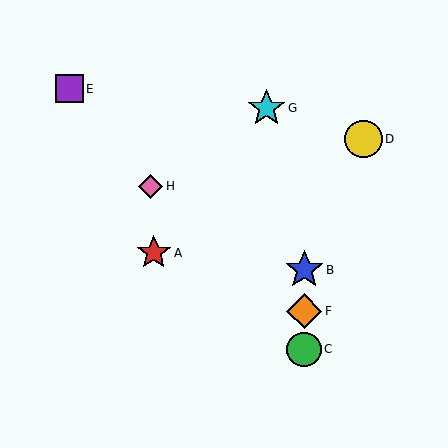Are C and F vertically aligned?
Yes, both are at x≈304.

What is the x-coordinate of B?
Object B is at x≈304.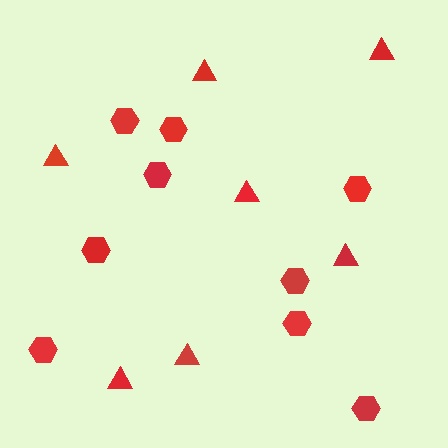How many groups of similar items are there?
There are 2 groups: one group of hexagons (9) and one group of triangles (7).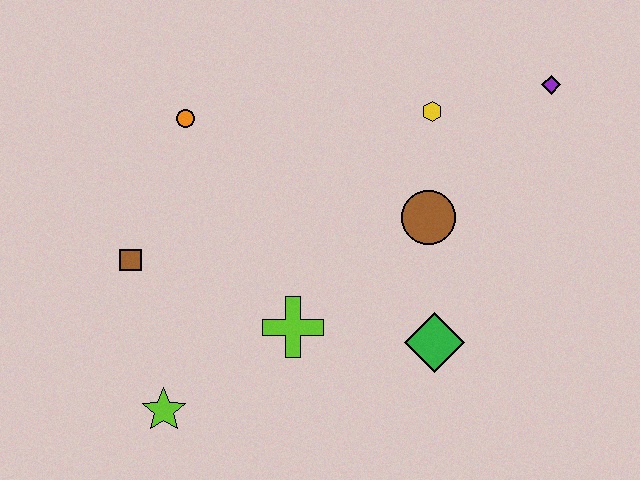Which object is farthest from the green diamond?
The orange circle is farthest from the green diamond.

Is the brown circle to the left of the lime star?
No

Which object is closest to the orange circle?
The brown square is closest to the orange circle.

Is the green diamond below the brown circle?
Yes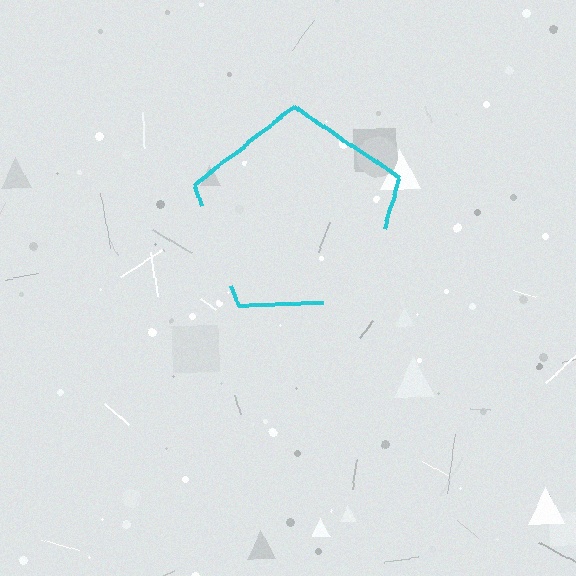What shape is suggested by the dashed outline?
The dashed outline suggests a pentagon.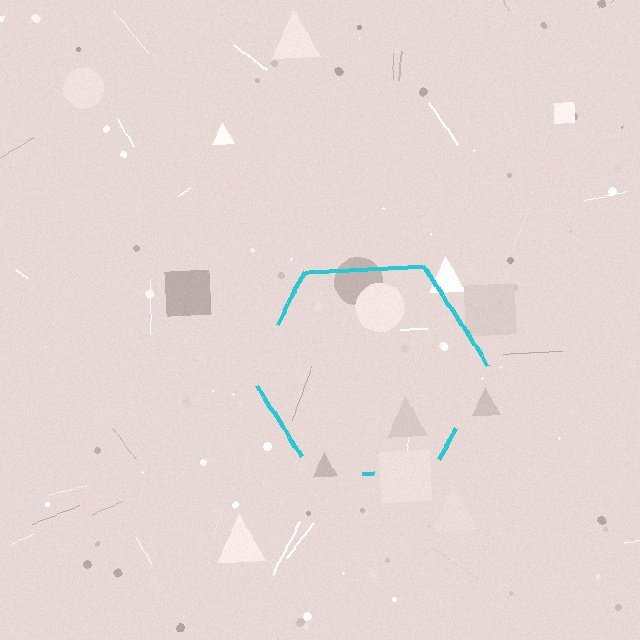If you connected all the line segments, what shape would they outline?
They would outline a hexagon.